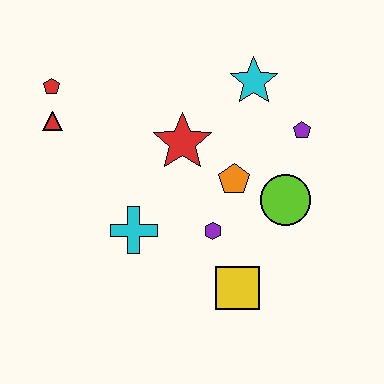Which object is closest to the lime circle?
The orange pentagon is closest to the lime circle.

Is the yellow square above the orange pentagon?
No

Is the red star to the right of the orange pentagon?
No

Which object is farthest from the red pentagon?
The yellow square is farthest from the red pentagon.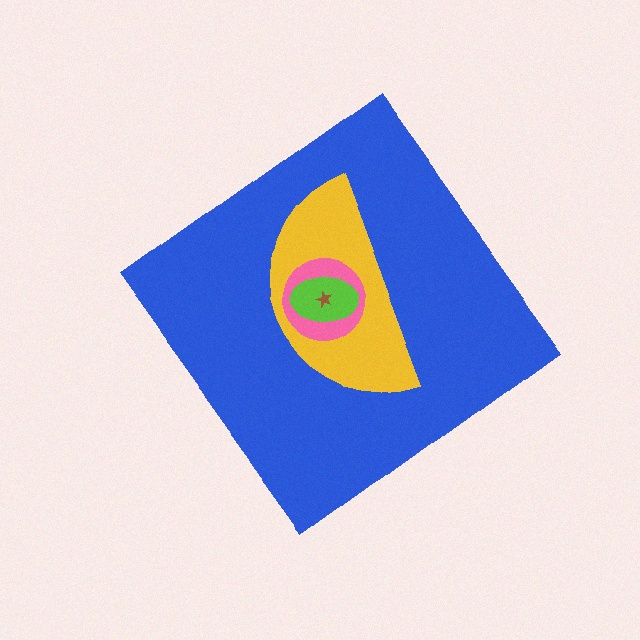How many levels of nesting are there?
5.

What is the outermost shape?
The blue diamond.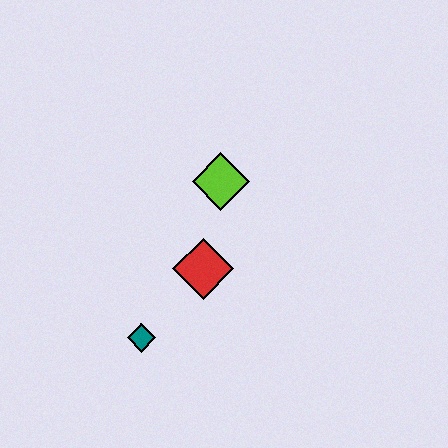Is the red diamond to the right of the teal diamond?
Yes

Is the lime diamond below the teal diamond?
No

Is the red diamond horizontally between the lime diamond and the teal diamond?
Yes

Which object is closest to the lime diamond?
The red diamond is closest to the lime diamond.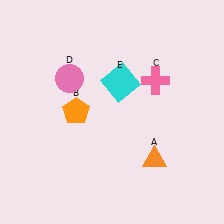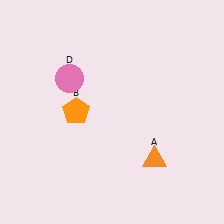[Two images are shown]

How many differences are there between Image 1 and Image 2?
There are 2 differences between the two images.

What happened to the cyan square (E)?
The cyan square (E) was removed in Image 2. It was in the top-right area of Image 1.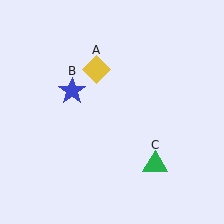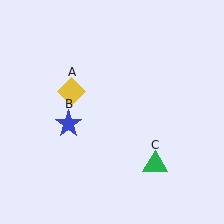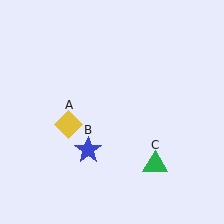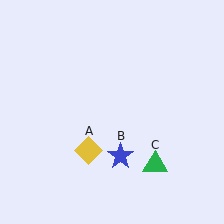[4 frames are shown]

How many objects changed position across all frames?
2 objects changed position: yellow diamond (object A), blue star (object B).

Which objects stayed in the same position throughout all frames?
Green triangle (object C) remained stationary.